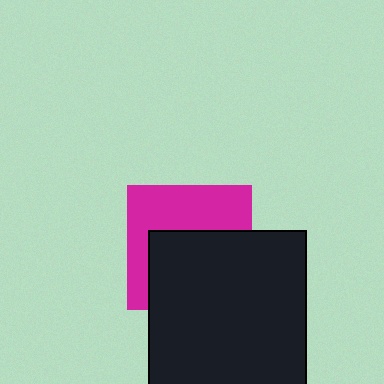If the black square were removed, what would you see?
You would see the complete magenta square.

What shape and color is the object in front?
The object in front is a black square.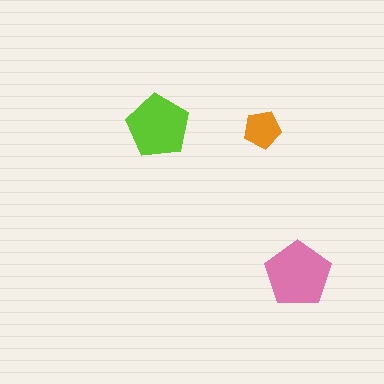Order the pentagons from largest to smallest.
the pink one, the lime one, the orange one.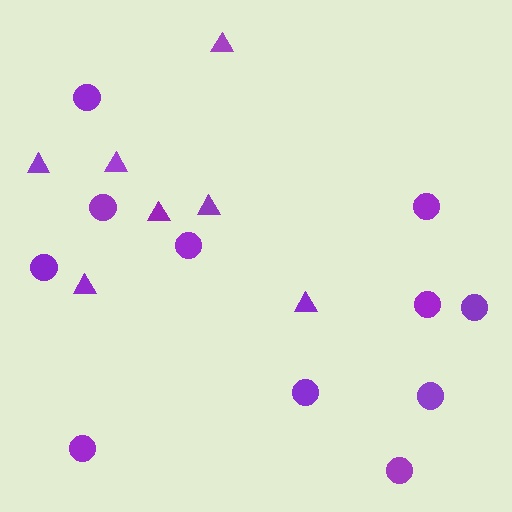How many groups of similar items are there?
There are 2 groups: one group of circles (11) and one group of triangles (7).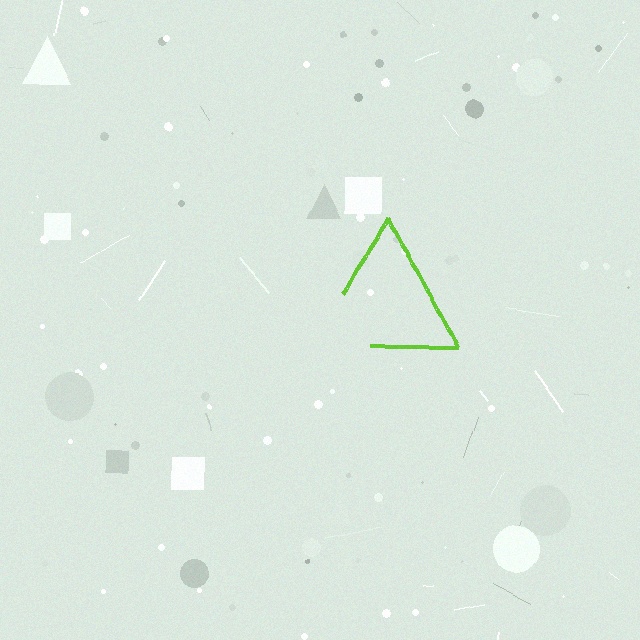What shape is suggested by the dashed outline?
The dashed outline suggests a triangle.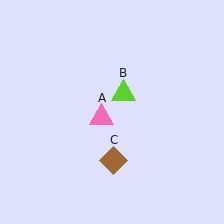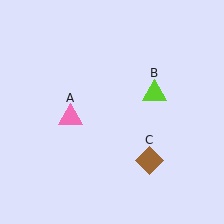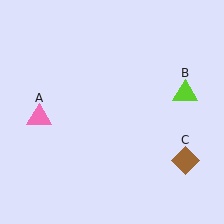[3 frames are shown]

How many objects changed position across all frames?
3 objects changed position: pink triangle (object A), lime triangle (object B), brown diamond (object C).